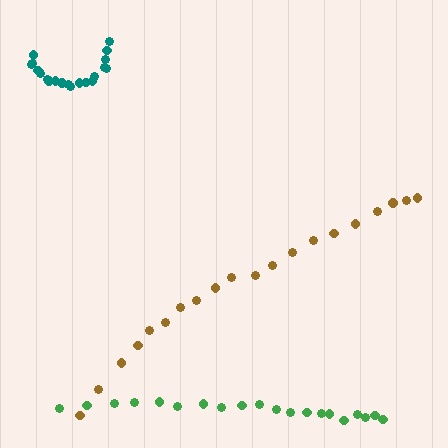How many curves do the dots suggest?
There are 3 distinct paths.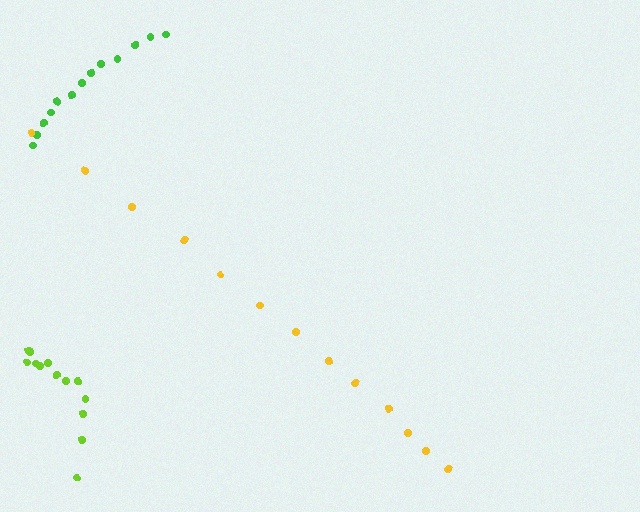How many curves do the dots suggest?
There are 3 distinct paths.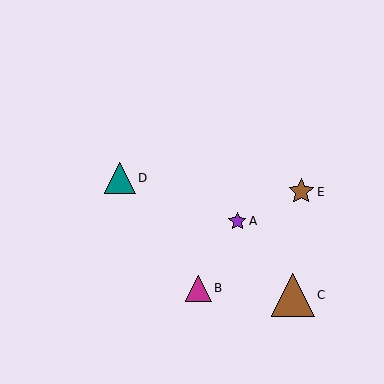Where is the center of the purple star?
The center of the purple star is at (237, 221).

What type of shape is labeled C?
Shape C is a brown triangle.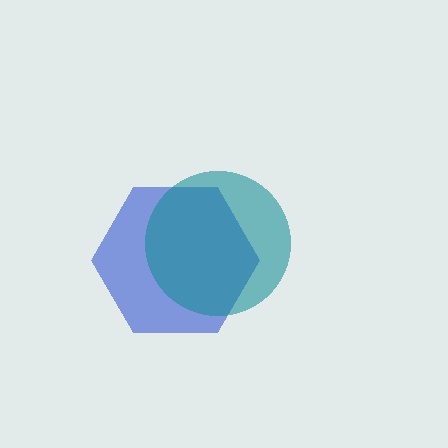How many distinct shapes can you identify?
There are 2 distinct shapes: a blue hexagon, a teal circle.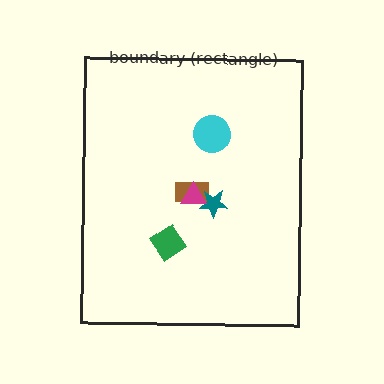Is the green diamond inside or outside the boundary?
Inside.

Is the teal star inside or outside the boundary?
Inside.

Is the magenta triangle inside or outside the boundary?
Inside.